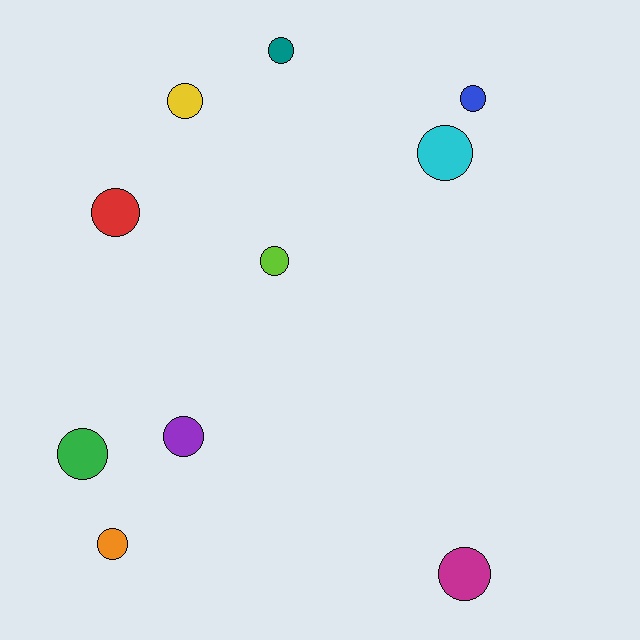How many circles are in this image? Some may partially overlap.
There are 10 circles.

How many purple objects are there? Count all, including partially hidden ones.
There is 1 purple object.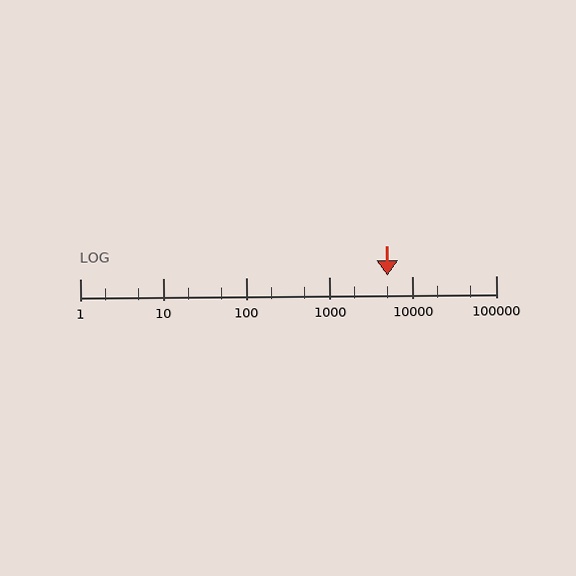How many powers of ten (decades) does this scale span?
The scale spans 5 decades, from 1 to 100000.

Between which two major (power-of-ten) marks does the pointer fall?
The pointer is between 1000 and 10000.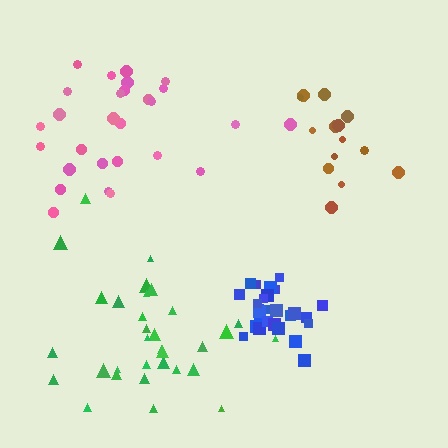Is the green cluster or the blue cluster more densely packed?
Blue.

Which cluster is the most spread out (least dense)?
Pink.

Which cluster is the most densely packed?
Blue.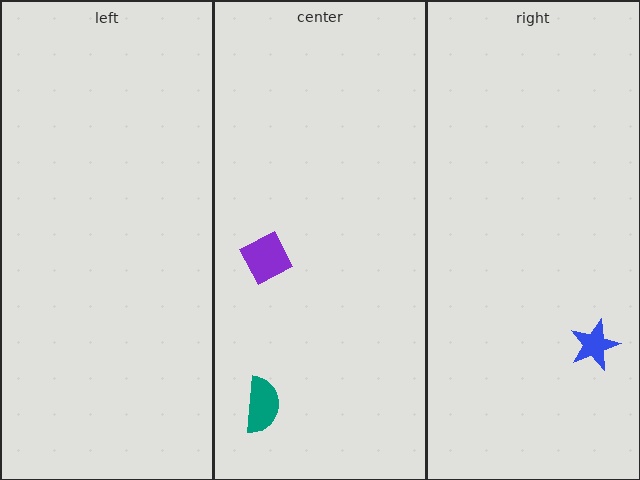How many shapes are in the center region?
2.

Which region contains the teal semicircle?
The center region.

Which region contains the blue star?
The right region.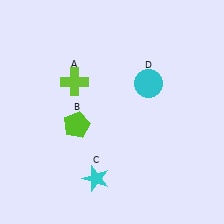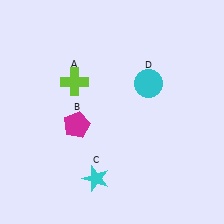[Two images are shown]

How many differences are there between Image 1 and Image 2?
There is 1 difference between the two images.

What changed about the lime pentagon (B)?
In Image 1, B is lime. In Image 2, it changed to magenta.